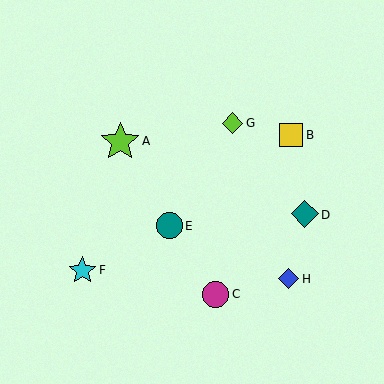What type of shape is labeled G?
Shape G is a lime diamond.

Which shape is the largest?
The lime star (labeled A) is the largest.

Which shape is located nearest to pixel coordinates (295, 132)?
The yellow square (labeled B) at (291, 135) is nearest to that location.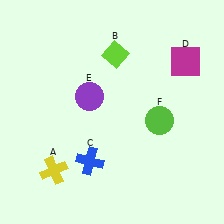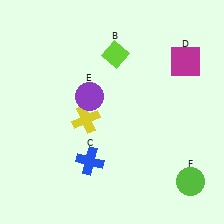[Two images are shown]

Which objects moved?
The objects that moved are: the yellow cross (A), the lime circle (F).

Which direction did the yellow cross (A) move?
The yellow cross (A) moved up.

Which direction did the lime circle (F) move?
The lime circle (F) moved down.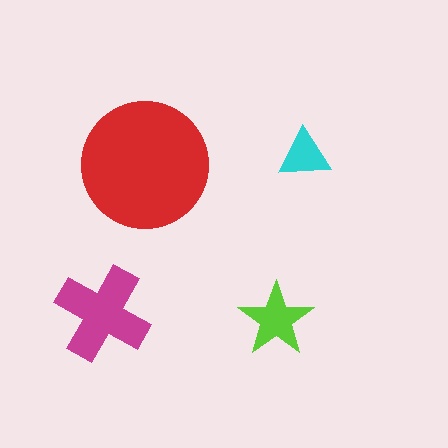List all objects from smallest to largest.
The cyan triangle, the lime star, the magenta cross, the red circle.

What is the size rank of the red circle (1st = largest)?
1st.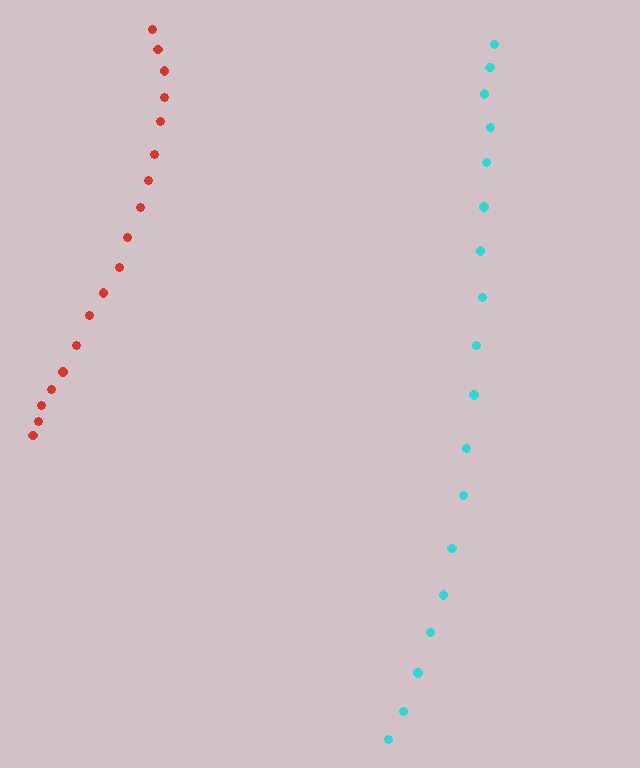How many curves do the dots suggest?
There are 2 distinct paths.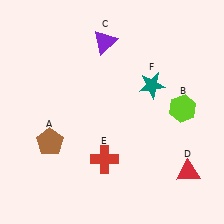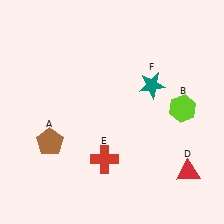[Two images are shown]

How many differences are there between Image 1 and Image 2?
There is 1 difference between the two images.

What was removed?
The purple triangle (C) was removed in Image 2.